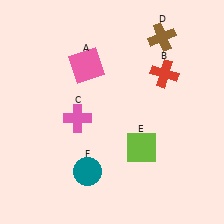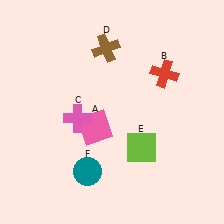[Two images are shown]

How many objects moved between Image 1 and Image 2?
2 objects moved between the two images.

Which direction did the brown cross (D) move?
The brown cross (D) moved left.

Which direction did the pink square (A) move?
The pink square (A) moved down.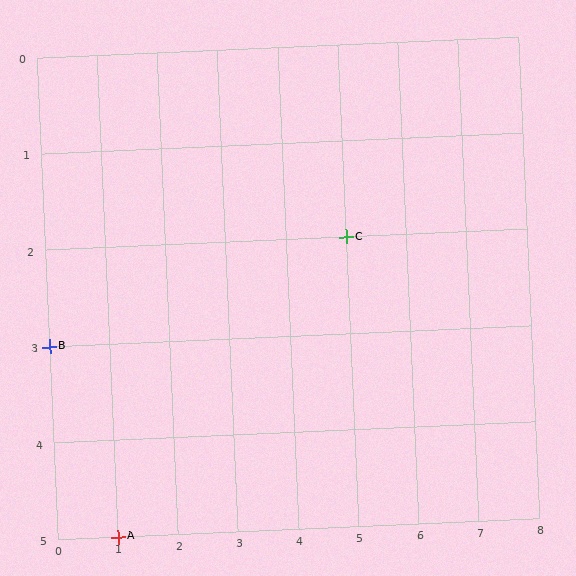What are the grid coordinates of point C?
Point C is at grid coordinates (5, 2).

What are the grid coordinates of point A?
Point A is at grid coordinates (1, 5).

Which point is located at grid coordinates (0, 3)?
Point B is at (0, 3).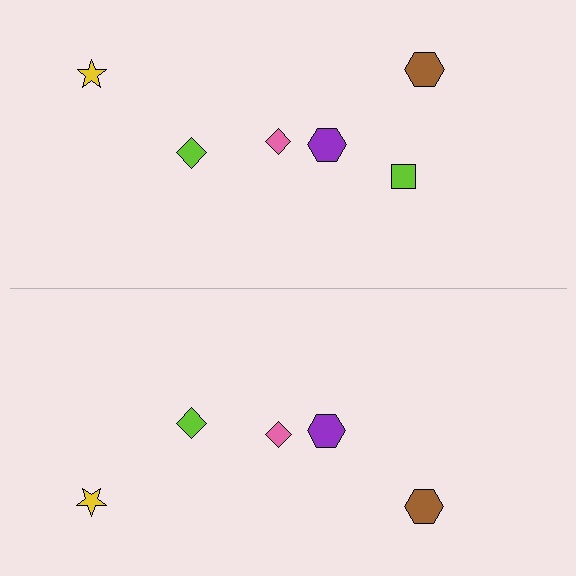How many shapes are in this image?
There are 11 shapes in this image.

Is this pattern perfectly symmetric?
No, the pattern is not perfectly symmetric. A lime square is missing from the bottom side.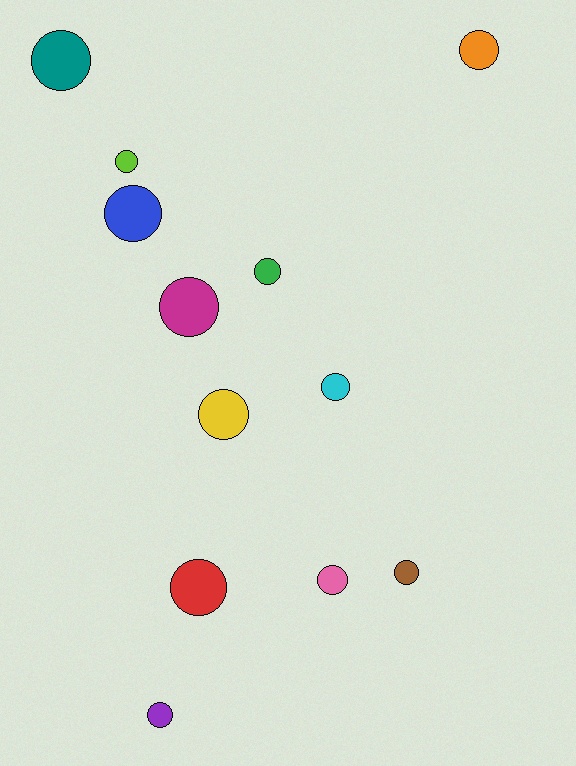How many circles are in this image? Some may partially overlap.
There are 12 circles.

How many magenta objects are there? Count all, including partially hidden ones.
There is 1 magenta object.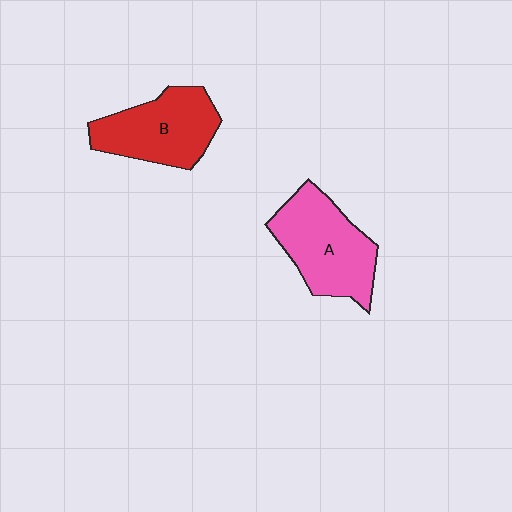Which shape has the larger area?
Shape A (pink).